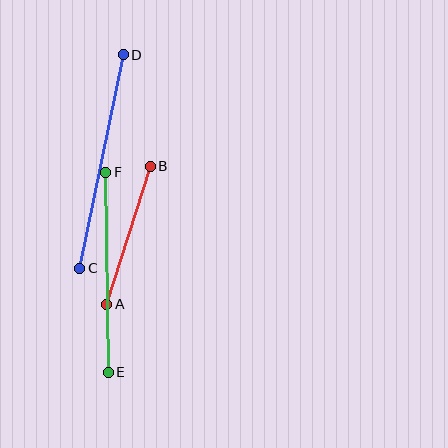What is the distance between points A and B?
The distance is approximately 144 pixels.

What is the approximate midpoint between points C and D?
The midpoint is at approximately (102, 161) pixels.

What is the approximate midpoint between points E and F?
The midpoint is at approximately (107, 272) pixels.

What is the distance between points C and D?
The distance is approximately 218 pixels.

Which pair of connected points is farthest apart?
Points C and D are farthest apart.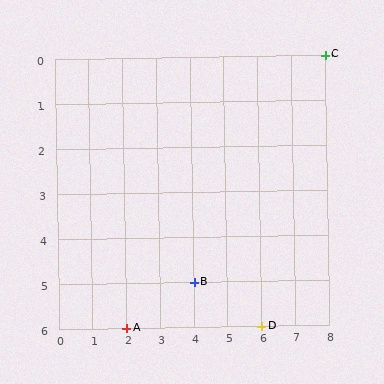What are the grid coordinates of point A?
Point A is at grid coordinates (2, 6).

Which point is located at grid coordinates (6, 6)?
Point D is at (6, 6).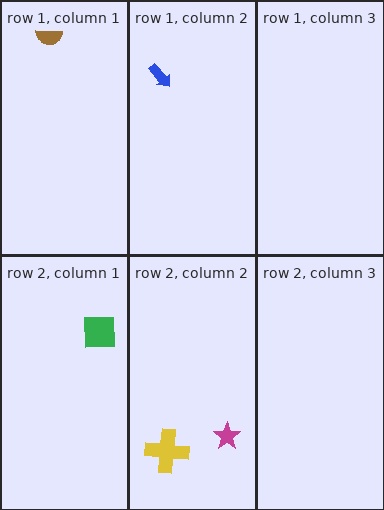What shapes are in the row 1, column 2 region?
The blue arrow.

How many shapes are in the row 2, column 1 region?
1.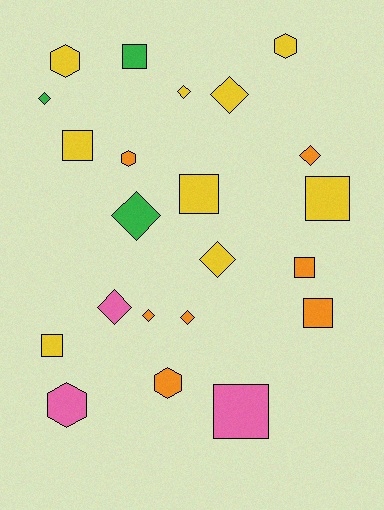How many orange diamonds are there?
There are 3 orange diamonds.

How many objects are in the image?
There are 22 objects.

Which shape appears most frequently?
Diamond, with 9 objects.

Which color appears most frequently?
Yellow, with 9 objects.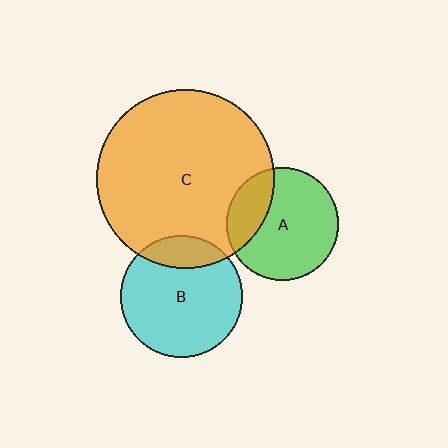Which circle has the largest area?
Circle C (orange).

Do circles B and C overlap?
Yes.